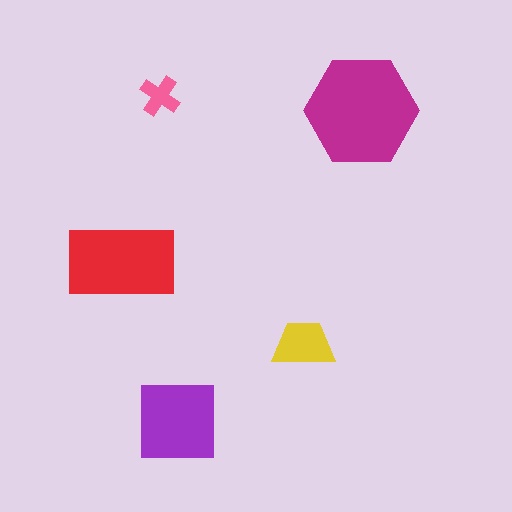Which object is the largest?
The magenta hexagon.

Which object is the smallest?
The pink cross.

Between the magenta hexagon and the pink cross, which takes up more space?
The magenta hexagon.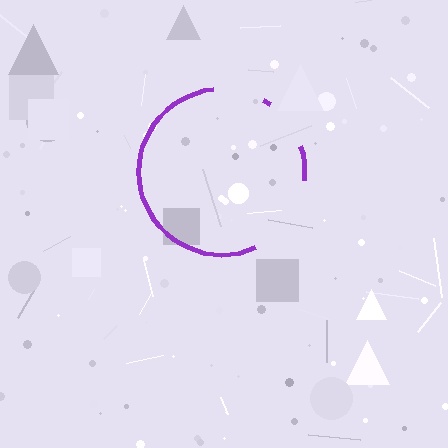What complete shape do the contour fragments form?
The contour fragments form a circle.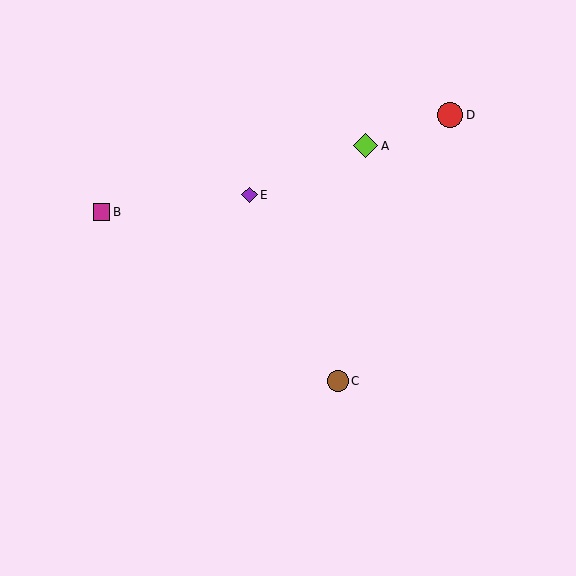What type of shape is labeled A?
Shape A is a lime diamond.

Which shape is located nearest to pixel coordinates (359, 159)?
The lime diamond (labeled A) at (366, 146) is nearest to that location.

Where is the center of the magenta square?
The center of the magenta square is at (101, 212).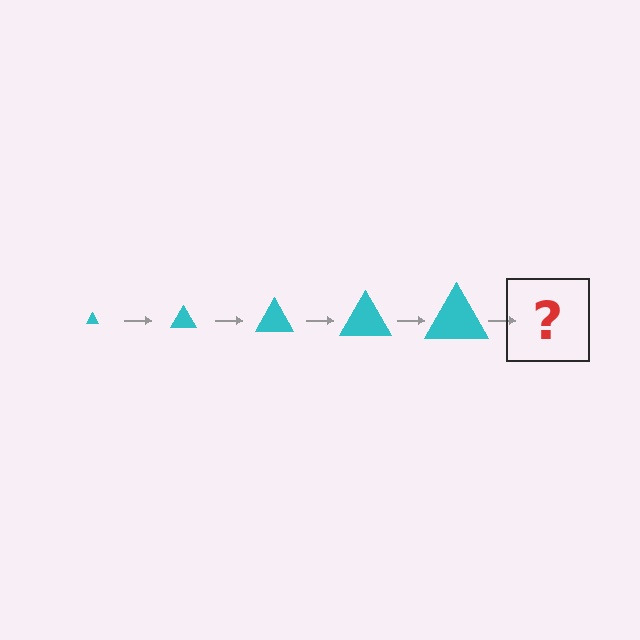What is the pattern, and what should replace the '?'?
The pattern is that the triangle gets progressively larger each step. The '?' should be a cyan triangle, larger than the previous one.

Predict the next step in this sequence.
The next step is a cyan triangle, larger than the previous one.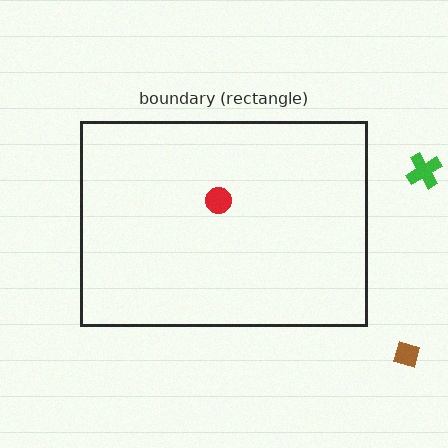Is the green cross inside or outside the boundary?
Outside.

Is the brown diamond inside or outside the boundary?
Outside.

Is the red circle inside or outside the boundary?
Inside.